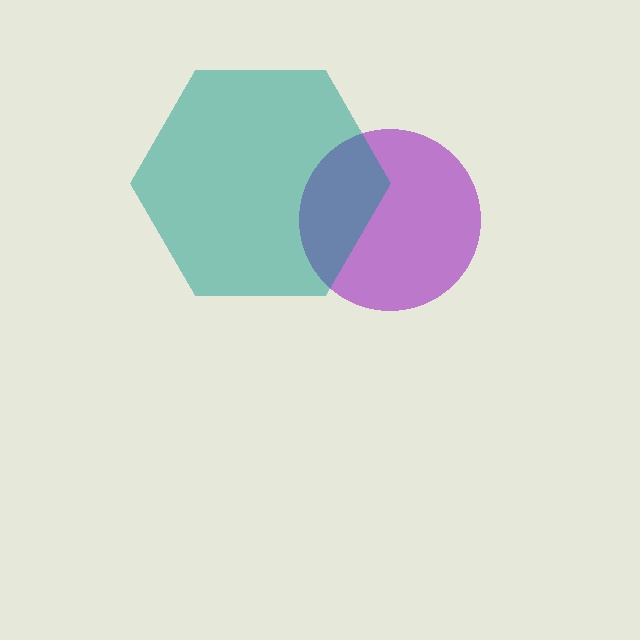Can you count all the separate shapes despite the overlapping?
Yes, there are 2 separate shapes.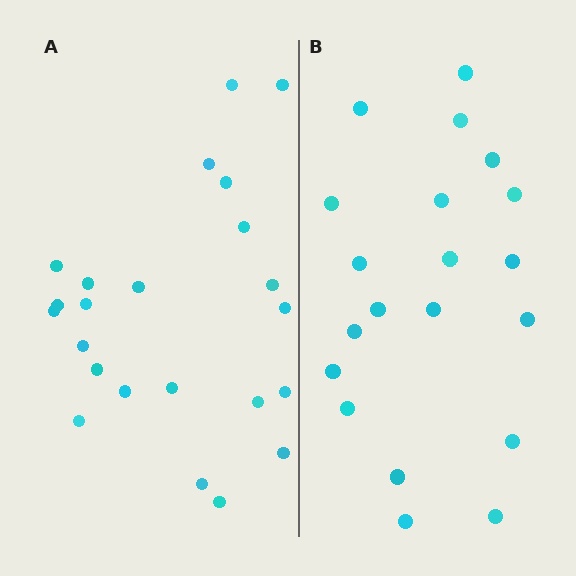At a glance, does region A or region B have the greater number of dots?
Region A (the left region) has more dots.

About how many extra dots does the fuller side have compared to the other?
Region A has just a few more — roughly 2 or 3 more dots than region B.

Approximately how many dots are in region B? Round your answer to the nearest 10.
About 20 dots.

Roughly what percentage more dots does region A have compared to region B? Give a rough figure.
About 15% more.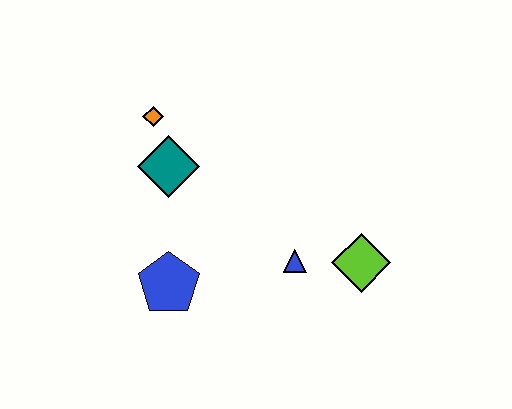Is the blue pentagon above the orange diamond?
No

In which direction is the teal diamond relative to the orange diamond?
The teal diamond is below the orange diamond.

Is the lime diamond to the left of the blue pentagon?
No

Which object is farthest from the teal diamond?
The lime diamond is farthest from the teal diamond.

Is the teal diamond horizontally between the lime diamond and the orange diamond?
Yes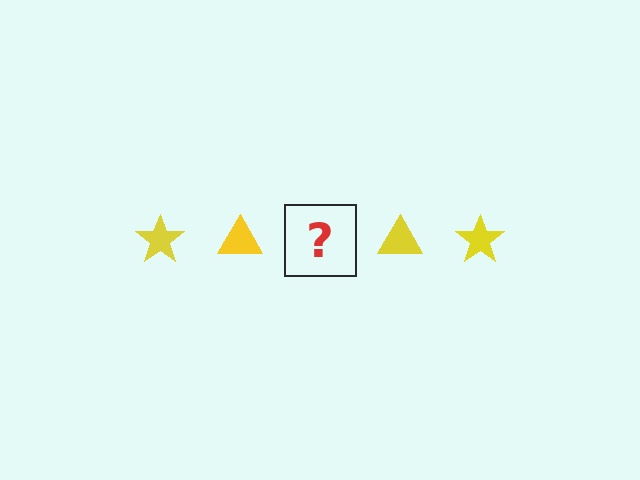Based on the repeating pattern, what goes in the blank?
The blank should be a yellow star.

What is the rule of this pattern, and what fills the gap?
The rule is that the pattern cycles through star, triangle shapes in yellow. The gap should be filled with a yellow star.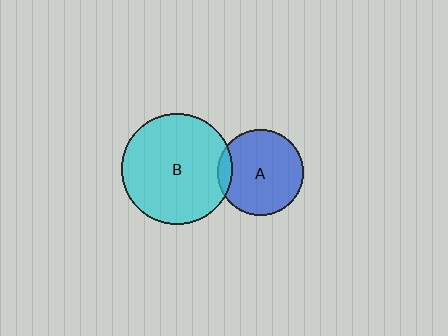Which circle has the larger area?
Circle B (cyan).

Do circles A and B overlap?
Yes.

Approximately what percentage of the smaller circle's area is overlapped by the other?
Approximately 10%.